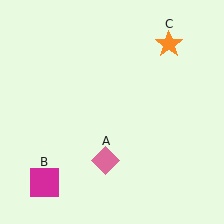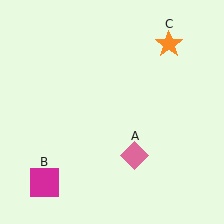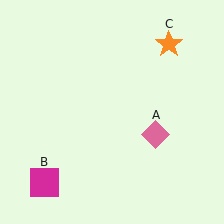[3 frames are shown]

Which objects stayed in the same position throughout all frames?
Magenta square (object B) and orange star (object C) remained stationary.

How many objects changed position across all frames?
1 object changed position: pink diamond (object A).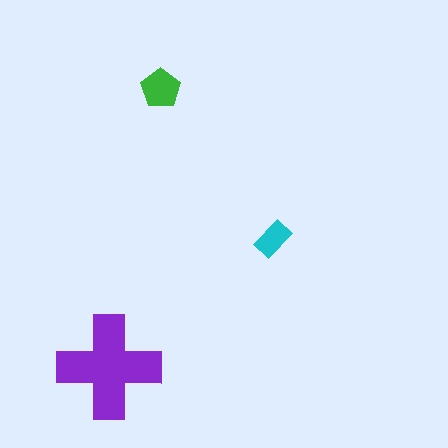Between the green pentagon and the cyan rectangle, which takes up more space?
The green pentagon.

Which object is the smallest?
The cyan rectangle.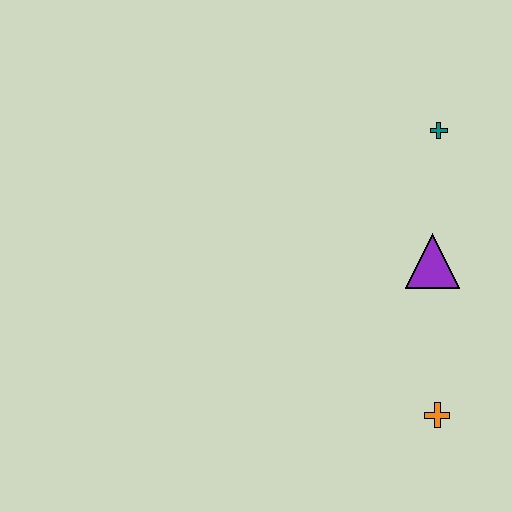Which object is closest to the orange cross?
The purple triangle is closest to the orange cross.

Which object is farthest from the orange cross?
The teal cross is farthest from the orange cross.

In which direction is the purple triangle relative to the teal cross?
The purple triangle is below the teal cross.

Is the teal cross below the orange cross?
No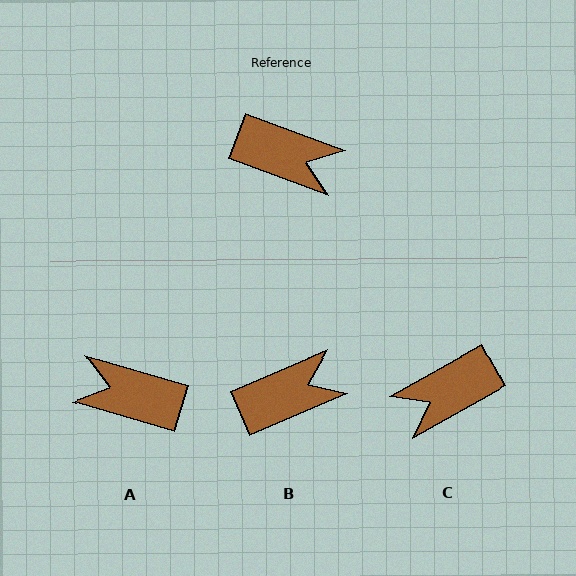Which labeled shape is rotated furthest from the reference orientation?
A, about 176 degrees away.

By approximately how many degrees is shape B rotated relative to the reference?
Approximately 44 degrees counter-clockwise.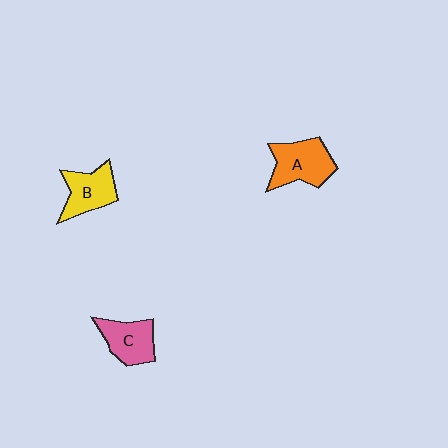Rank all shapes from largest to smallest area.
From largest to smallest: A (orange), B (yellow), C (pink).